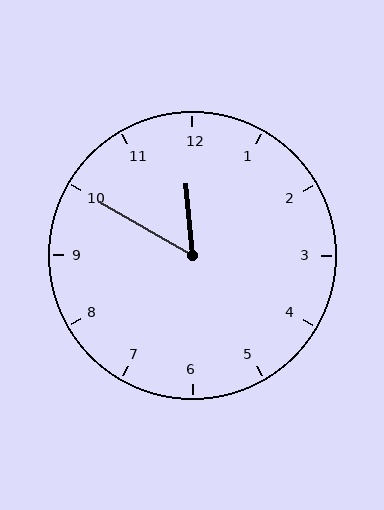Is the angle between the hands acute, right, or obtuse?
It is acute.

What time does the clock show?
11:50.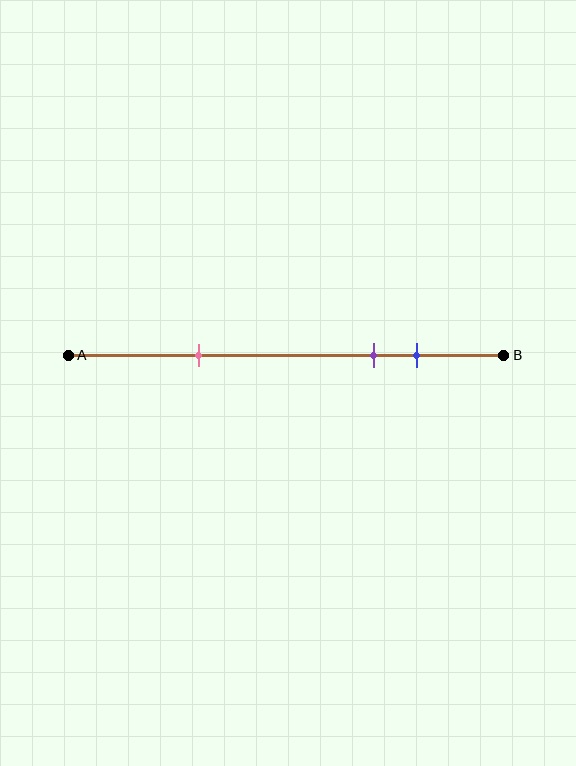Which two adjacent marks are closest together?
The purple and blue marks are the closest adjacent pair.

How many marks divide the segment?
There are 3 marks dividing the segment.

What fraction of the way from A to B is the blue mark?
The blue mark is approximately 80% (0.8) of the way from A to B.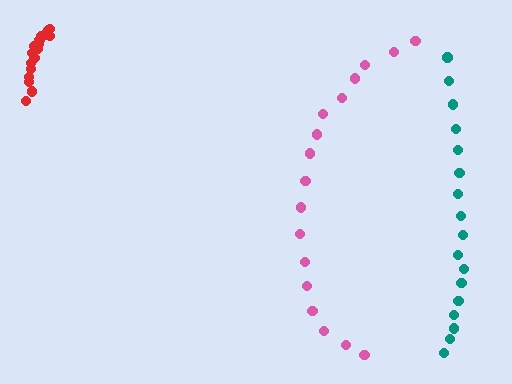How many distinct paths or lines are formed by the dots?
There are 3 distinct paths.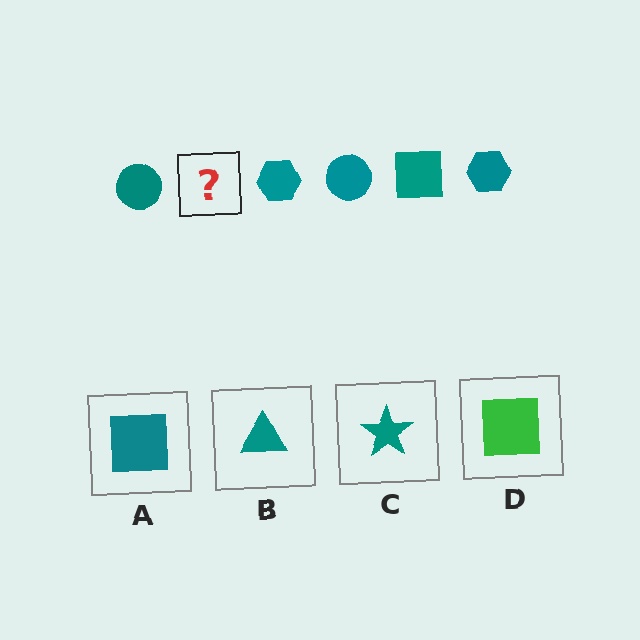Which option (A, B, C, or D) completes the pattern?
A.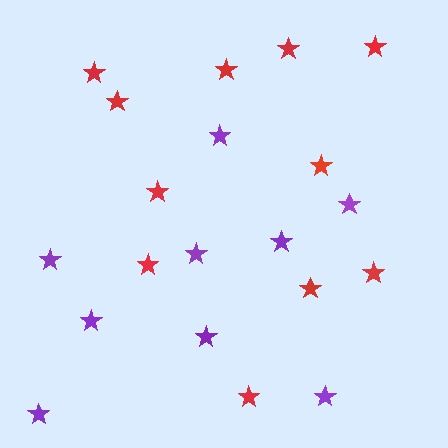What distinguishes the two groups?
There are 2 groups: one group of red stars (11) and one group of purple stars (9).